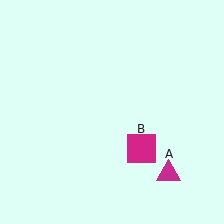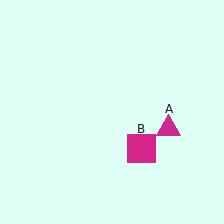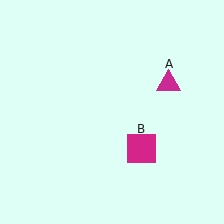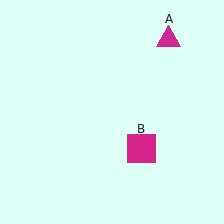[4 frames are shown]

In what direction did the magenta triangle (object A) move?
The magenta triangle (object A) moved up.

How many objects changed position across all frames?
1 object changed position: magenta triangle (object A).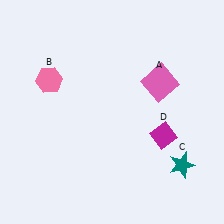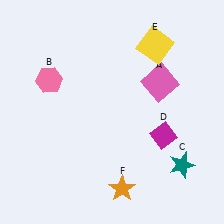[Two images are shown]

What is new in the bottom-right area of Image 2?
An orange star (F) was added in the bottom-right area of Image 2.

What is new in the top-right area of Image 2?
A yellow square (E) was added in the top-right area of Image 2.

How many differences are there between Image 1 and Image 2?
There are 2 differences between the two images.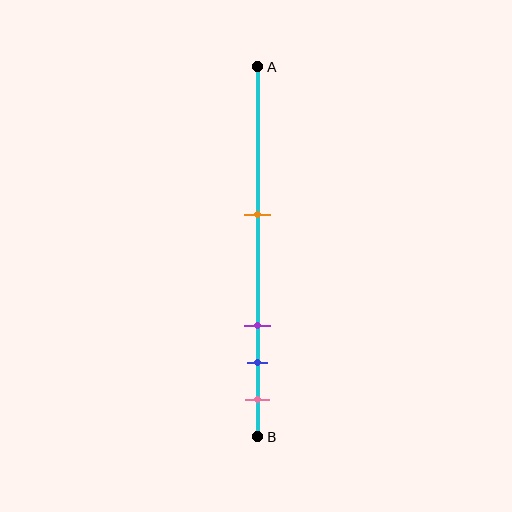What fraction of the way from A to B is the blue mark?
The blue mark is approximately 80% (0.8) of the way from A to B.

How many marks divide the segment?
There are 4 marks dividing the segment.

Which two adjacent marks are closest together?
The blue and pink marks are the closest adjacent pair.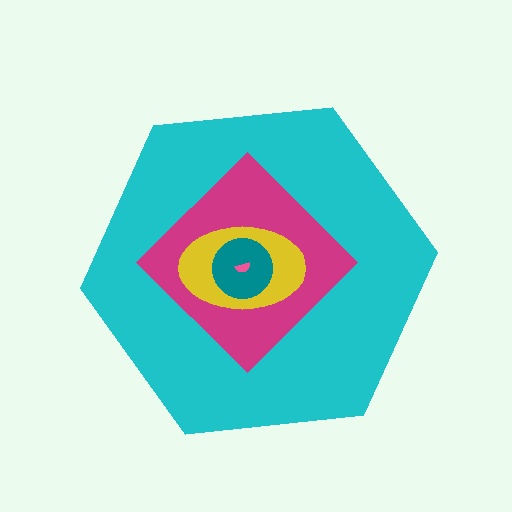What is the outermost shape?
The cyan hexagon.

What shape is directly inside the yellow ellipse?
The teal circle.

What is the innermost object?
The pink semicircle.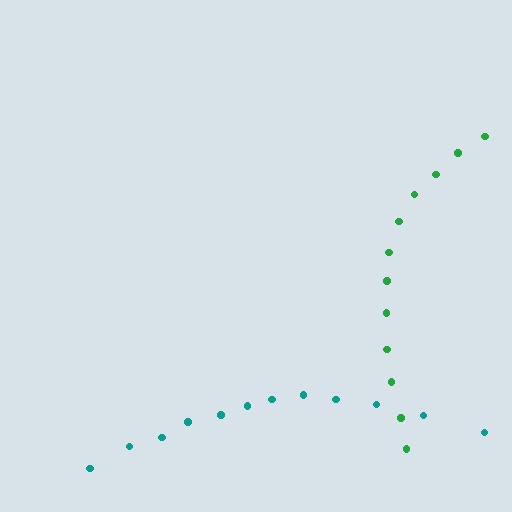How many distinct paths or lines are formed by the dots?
There are 2 distinct paths.